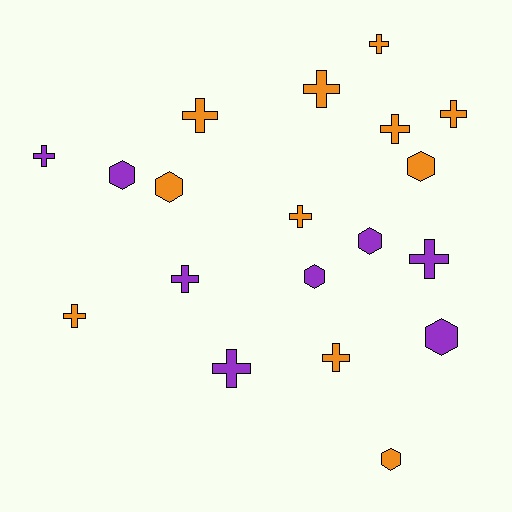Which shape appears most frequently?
Cross, with 12 objects.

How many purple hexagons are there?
There are 4 purple hexagons.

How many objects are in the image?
There are 19 objects.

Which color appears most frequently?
Orange, with 11 objects.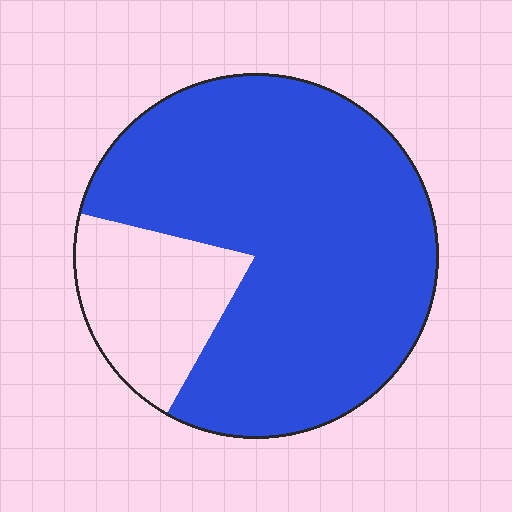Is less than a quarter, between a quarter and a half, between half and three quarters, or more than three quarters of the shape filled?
More than three quarters.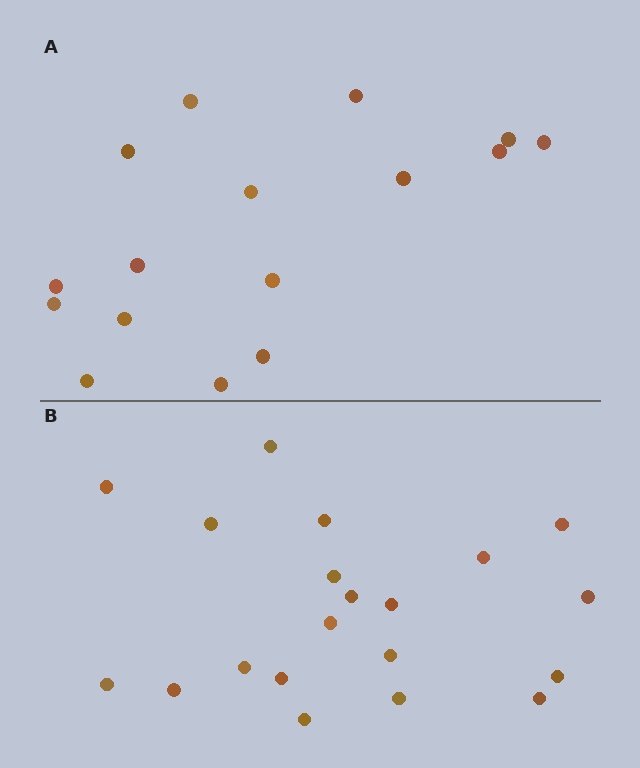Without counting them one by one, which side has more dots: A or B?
Region B (the bottom region) has more dots.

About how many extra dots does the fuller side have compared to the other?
Region B has about 4 more dots than region A.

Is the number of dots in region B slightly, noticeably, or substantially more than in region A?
Region B has noticeably more, but not dramatically so. The ratio is roughly 1.2 to 1.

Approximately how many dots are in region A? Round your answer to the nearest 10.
About 20 dots. (The exact count is 16, which rounds to 20.)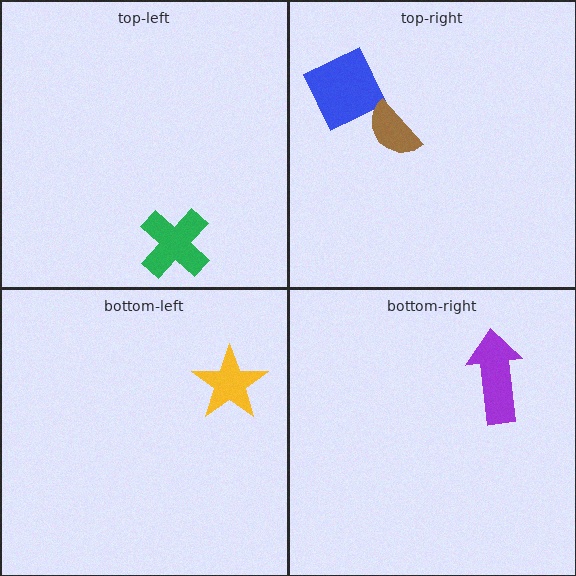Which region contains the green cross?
The top-left region.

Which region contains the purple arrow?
The bottom-right region.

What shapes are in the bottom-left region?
The yellow star.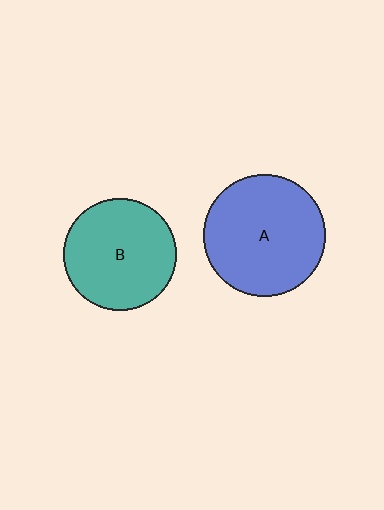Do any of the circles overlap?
No, none of the circles overlap.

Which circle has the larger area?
Circle A (blue).